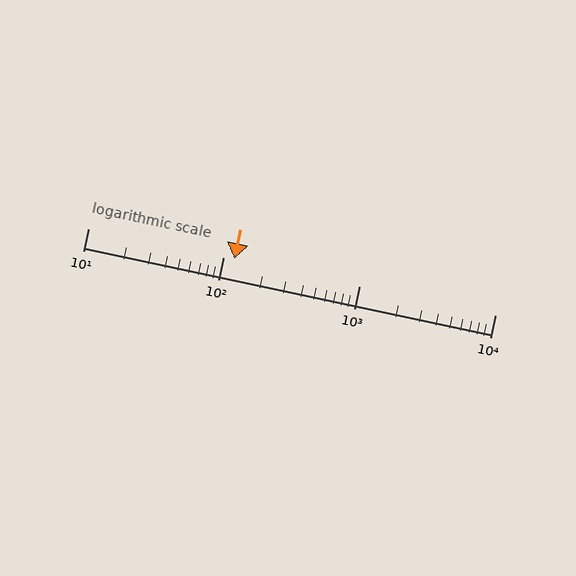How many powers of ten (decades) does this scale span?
The scale spans 3 decades, from 10 to 10000.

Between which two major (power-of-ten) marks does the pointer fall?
The pointer is between 100 and 1000.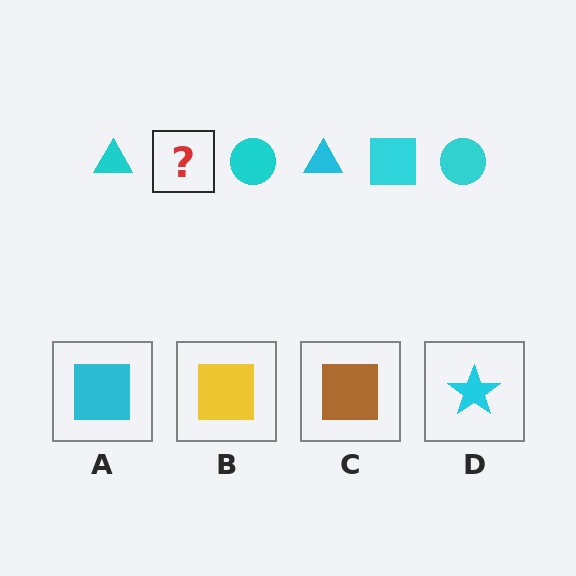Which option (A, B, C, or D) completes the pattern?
A.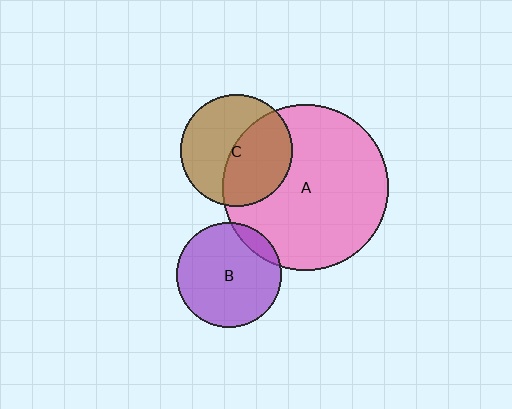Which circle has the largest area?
Circle A (pink).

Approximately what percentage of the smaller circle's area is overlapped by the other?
Approximately 10%.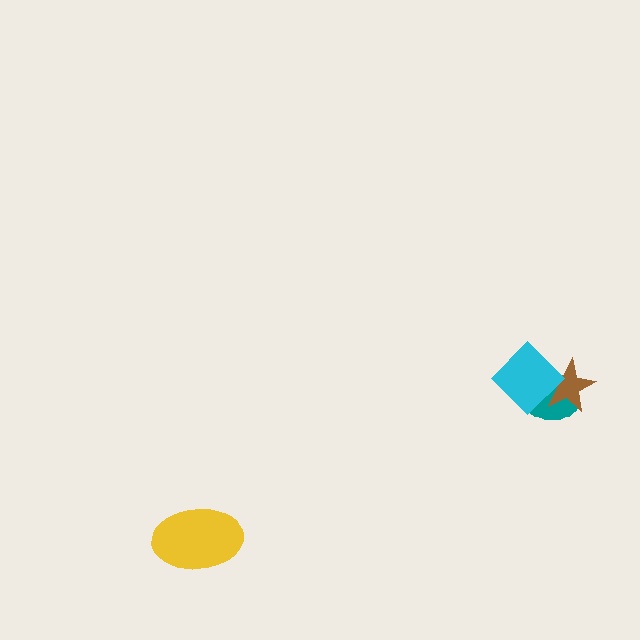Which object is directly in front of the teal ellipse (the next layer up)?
The brown star is directly in front of the teal ellipse.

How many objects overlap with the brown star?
2 objects overlap with the brown star.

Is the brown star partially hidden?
Yes, it is partially covered by another shape.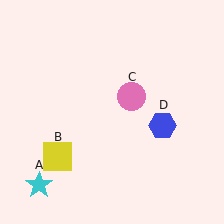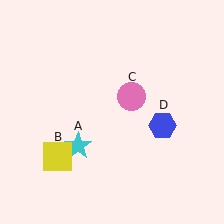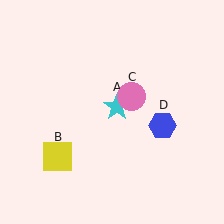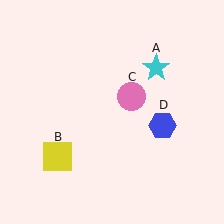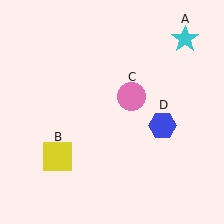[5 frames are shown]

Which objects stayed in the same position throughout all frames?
Yellow square (object B) and pink circle (object C) and blue hexagon (object D) remained stationary.